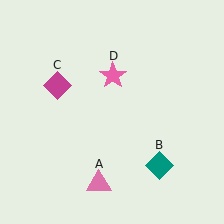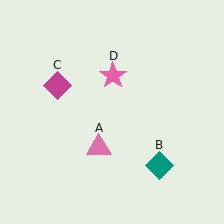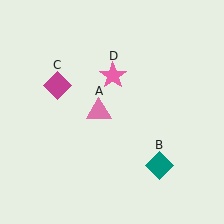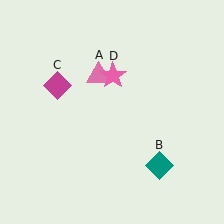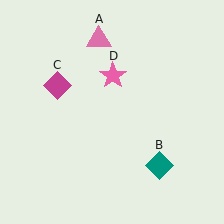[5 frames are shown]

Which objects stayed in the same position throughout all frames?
Teal diamond (object B) and magenta diamond (object C) and pink star (object D) remained stationary.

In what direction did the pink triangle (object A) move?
The pink triangle (object A) moved up.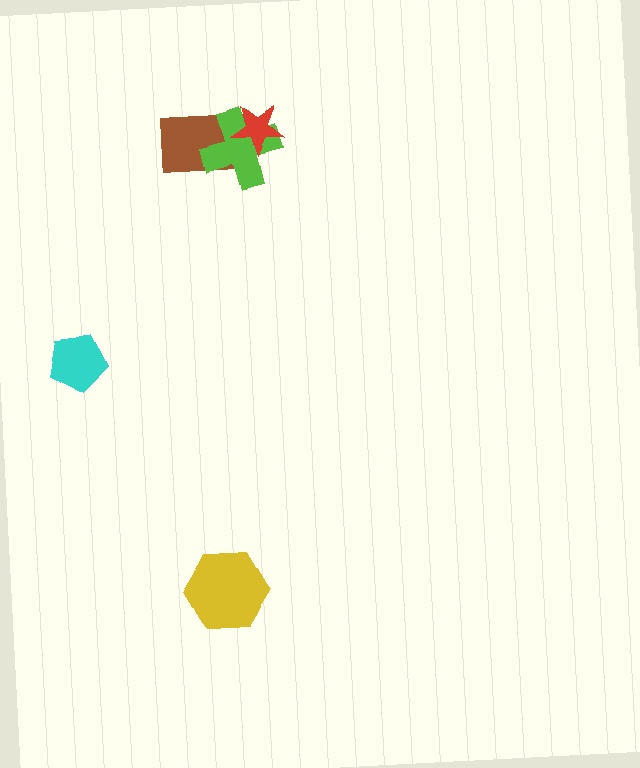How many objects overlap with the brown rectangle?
2 objects overlap with the brown rectangle.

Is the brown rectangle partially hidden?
Yes, it is partially covered by another shape.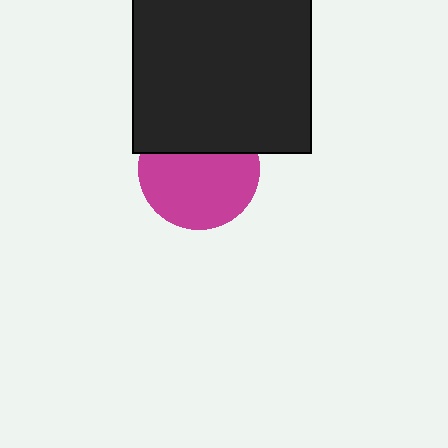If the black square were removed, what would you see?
You would see the complete magenta circle.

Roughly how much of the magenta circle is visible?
Most of it is visible (roughly 66%).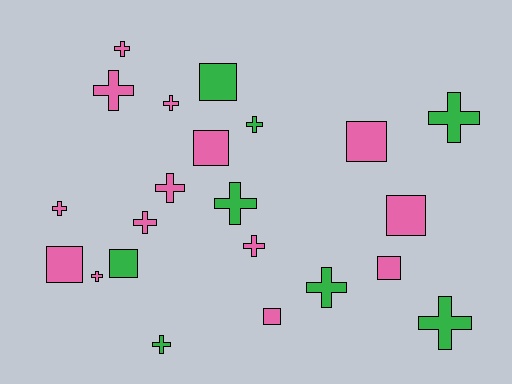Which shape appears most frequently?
Cross, with 14 objects.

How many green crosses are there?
There are 6 green crosses.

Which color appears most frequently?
Pink, with 14 objects.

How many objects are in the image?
There are 22 objects.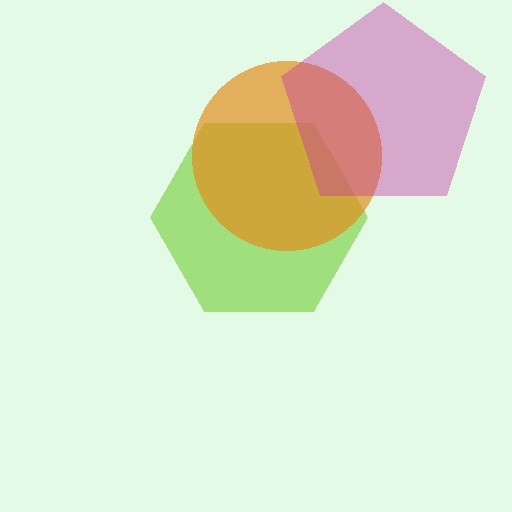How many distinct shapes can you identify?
There are 3 distinct shapes: a lime hexagon, an orange circle, a magenta pentagon.